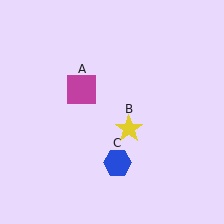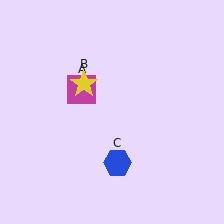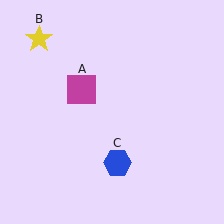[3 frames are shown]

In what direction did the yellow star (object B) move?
The yellow star (object B) moved up and to the left.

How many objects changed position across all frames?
1 object changed position: yellow star (object B).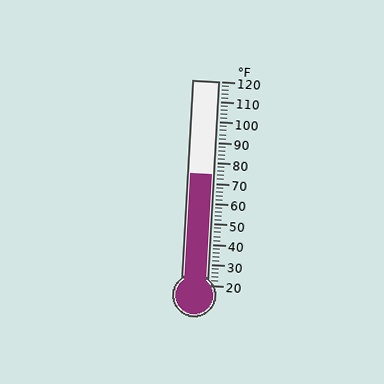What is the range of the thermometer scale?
The thermometer scale ranges from 20°F to 120°F.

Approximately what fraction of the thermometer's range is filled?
The thermometer is filled to approximately 55% of its range.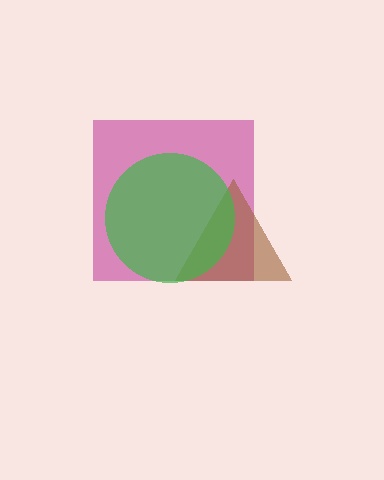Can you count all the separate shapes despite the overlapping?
Yes, there are 3 separate shapes.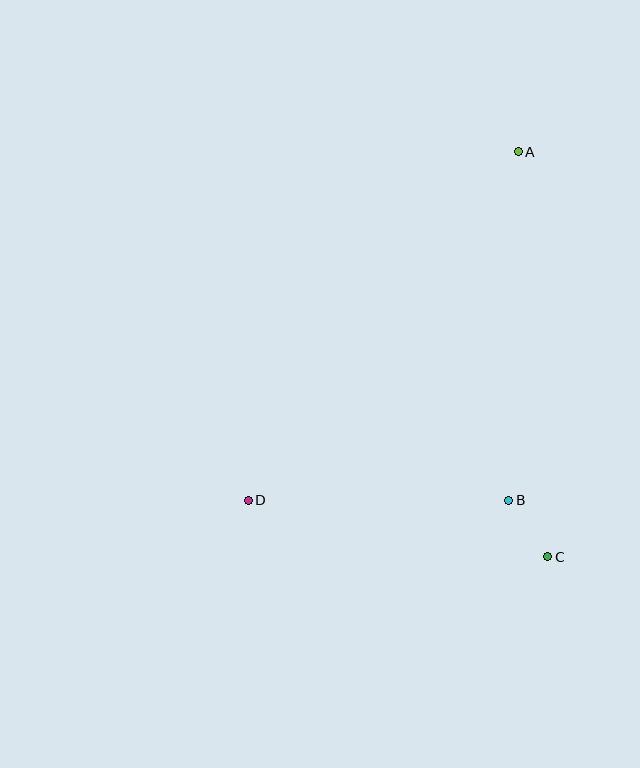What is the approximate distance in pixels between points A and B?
The distance between A and B is approximately 348 pixels.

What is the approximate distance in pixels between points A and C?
The distance between A and C is approximately 406 pixels.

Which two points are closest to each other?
Points B and C are closest to each other.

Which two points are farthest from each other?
Points A and D are farthest from each other.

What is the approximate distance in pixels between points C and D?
The distance between C and D is approximately 305 pixels.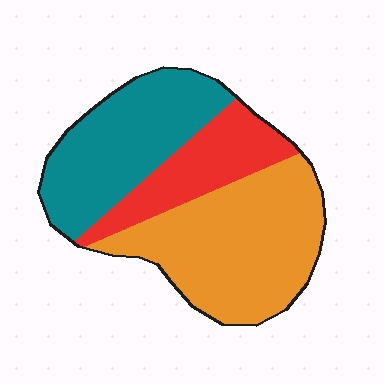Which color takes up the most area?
Orange, at roughly 45%.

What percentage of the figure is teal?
Teal covers about 35% of the figure.